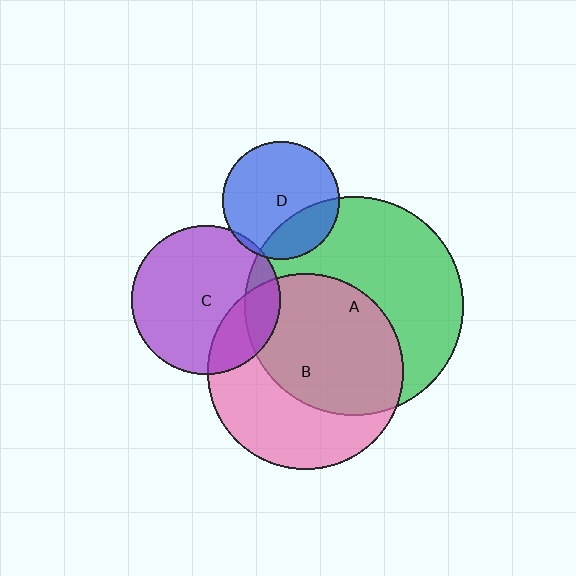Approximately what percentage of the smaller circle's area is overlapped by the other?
Approximately 55%.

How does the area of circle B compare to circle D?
Approximately 2.8 times.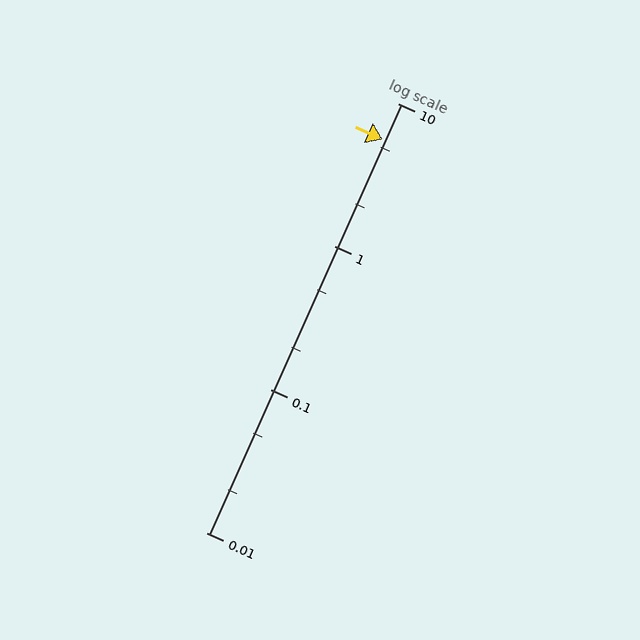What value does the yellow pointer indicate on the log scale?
The pointer indicates approximately 5.6.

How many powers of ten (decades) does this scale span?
The scale spans 3 decades, from 0.01 to 10.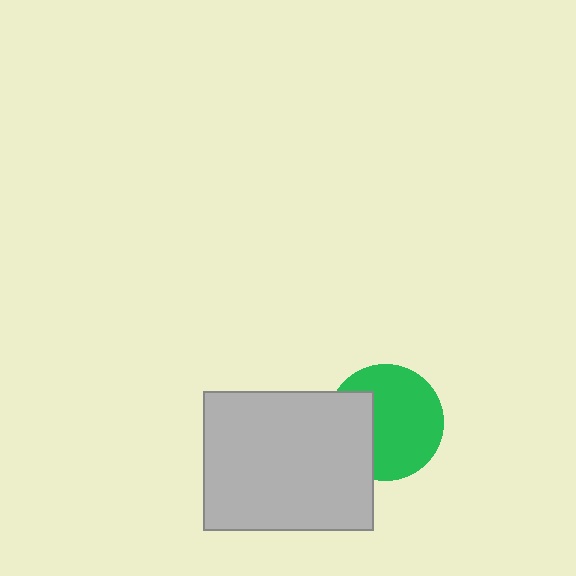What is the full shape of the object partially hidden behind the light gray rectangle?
The partially hidden object is a green circle.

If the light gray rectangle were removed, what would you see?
You would see the complete green circle.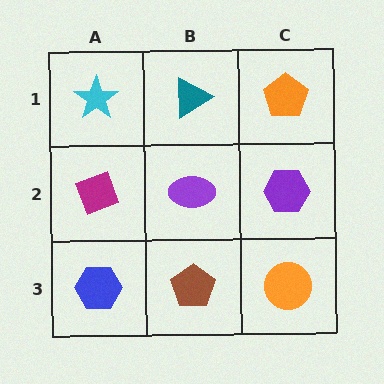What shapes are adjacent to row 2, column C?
An orange pentagon (row 1, column C), an orange circle (row 3, column C), a purple ellipse (row 2, column B).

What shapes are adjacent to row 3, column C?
A purple hexagon (row 2, column C), a brown pentagon (row 3, column B).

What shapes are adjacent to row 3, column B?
A purple ellipse (row 2, column B), a blue hexagon (row 3, column A), an orange circle (row 3, column C).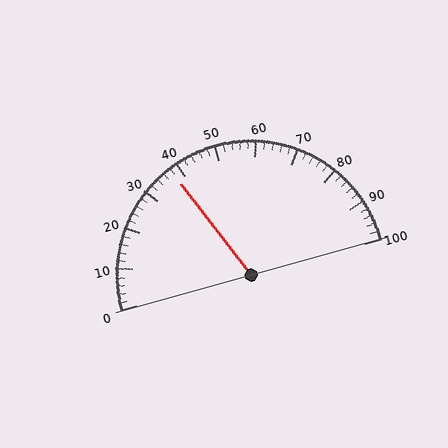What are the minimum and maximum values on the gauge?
The gauge ranges from 0 to 100.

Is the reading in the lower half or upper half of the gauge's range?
The reading is in the lower half of the range (0 to 100).